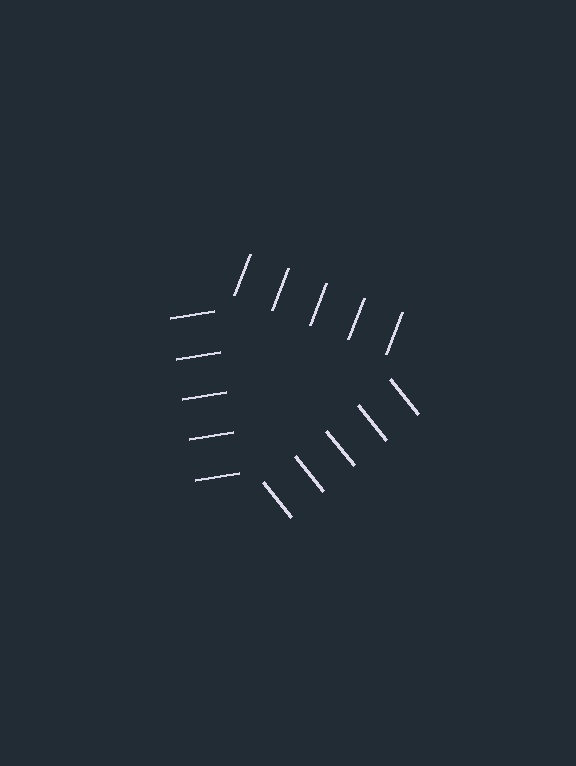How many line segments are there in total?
15 — 5 along each of the 3 edges.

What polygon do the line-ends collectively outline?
An illusory triangle — the line segments terminate on its edges but no continuous stroke is drawn.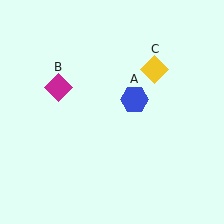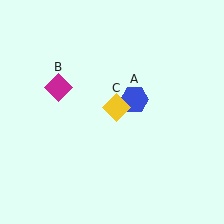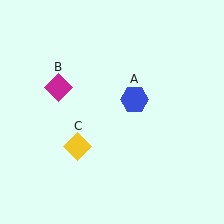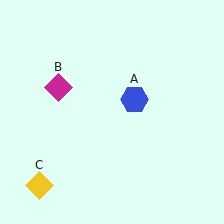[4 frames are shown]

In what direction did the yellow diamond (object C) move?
The yellow diamond (object C) moved down and to the left.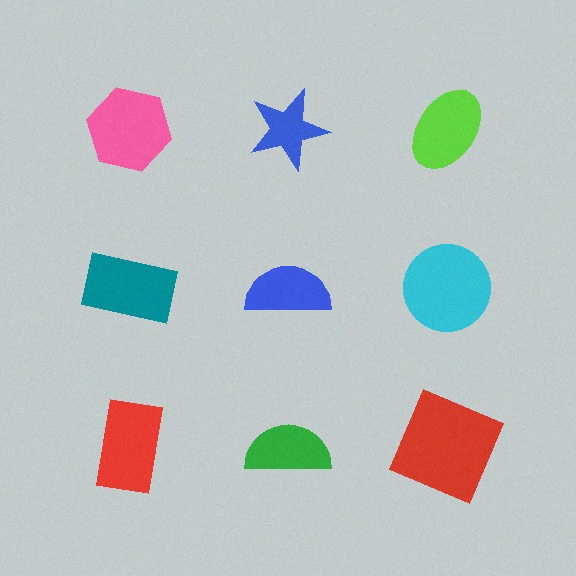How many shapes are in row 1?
3 shapes.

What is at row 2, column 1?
A teal rectangle.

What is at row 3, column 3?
A red square.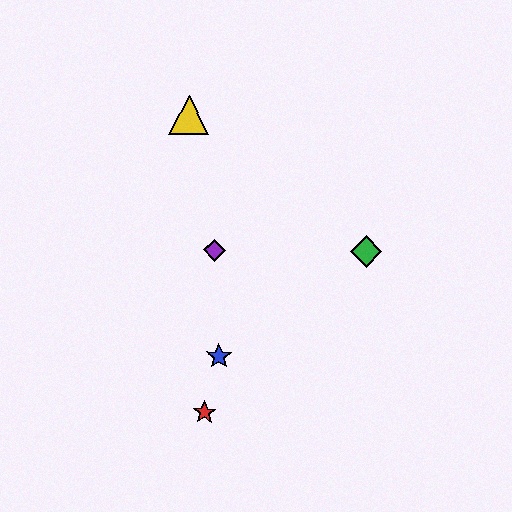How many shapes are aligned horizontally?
2 shapes (the green diamond, the purple diamond) are aligned horizontally.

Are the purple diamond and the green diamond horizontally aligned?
Yes, both are at y≈250.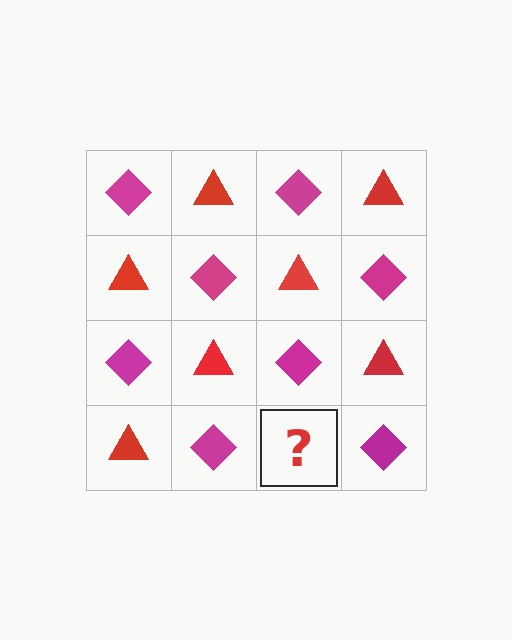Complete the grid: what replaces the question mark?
The question mark should be replaced with a red triangle.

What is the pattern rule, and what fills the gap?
The rule is that it alternates magenta diamond and red triangle in a checkerboard pattern. The gap should be filled with a red triangle.